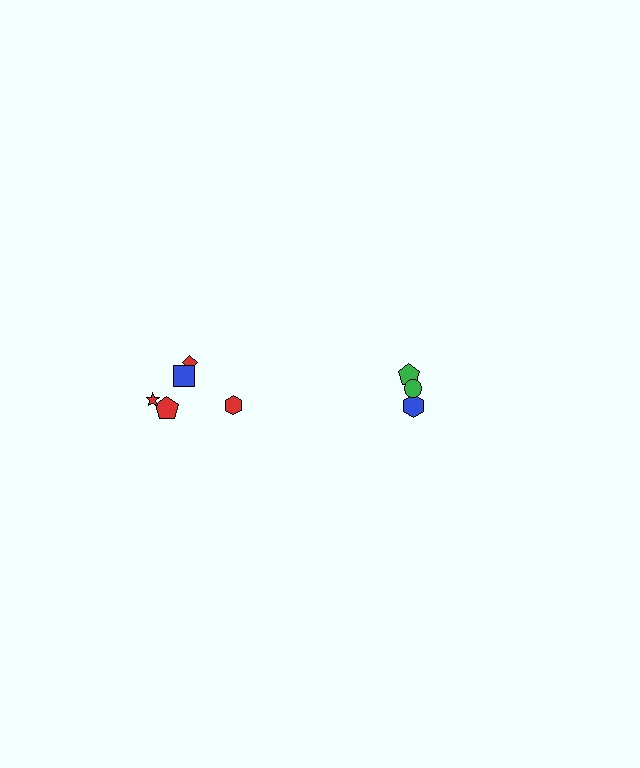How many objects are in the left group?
There are 5 objects.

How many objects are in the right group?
There are 3 objects.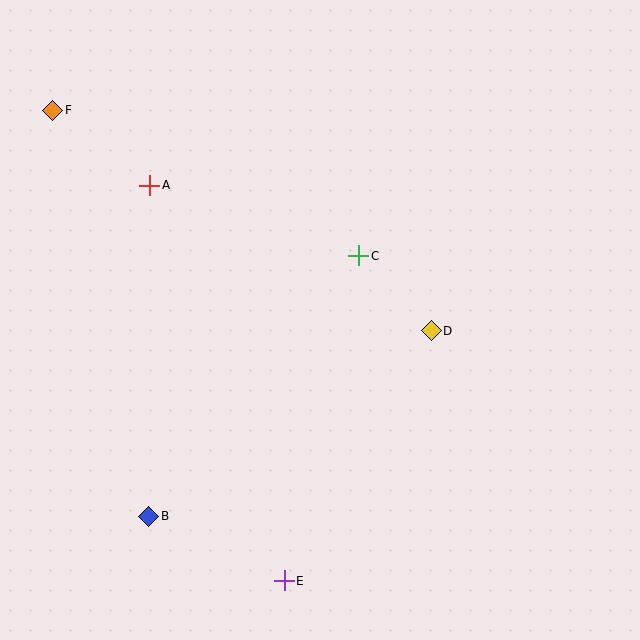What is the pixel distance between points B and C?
The distance between B and C is 335 pixels.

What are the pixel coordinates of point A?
Point A is at (150, 185).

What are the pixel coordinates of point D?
Point D is at (431, 331).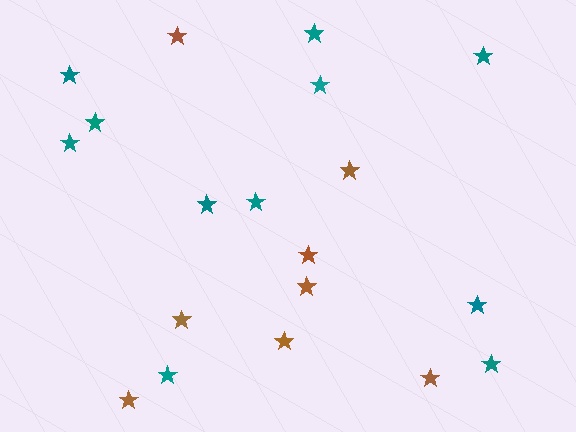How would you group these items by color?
There are 2 groups: one group of brown stars (8) and one group of teal stars (11).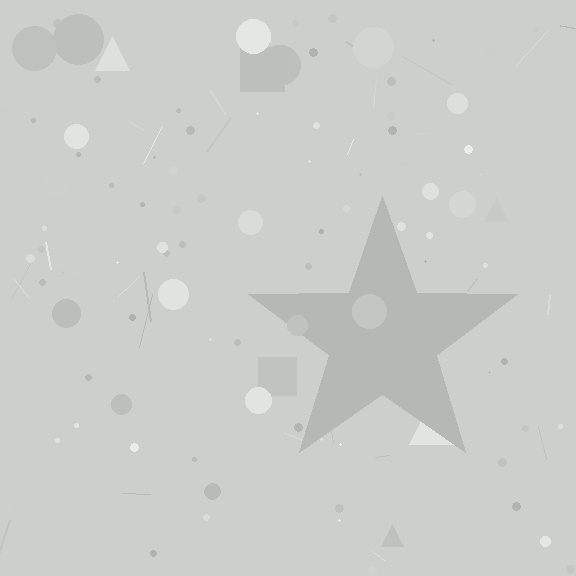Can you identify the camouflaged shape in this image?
The camouflaged shape is a star.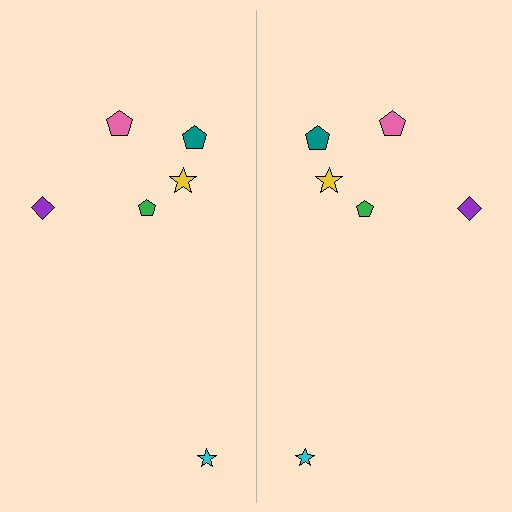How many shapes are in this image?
There are 12 shapes in this image.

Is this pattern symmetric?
Yes, this pattern has bilateral (reflection) symmetry.